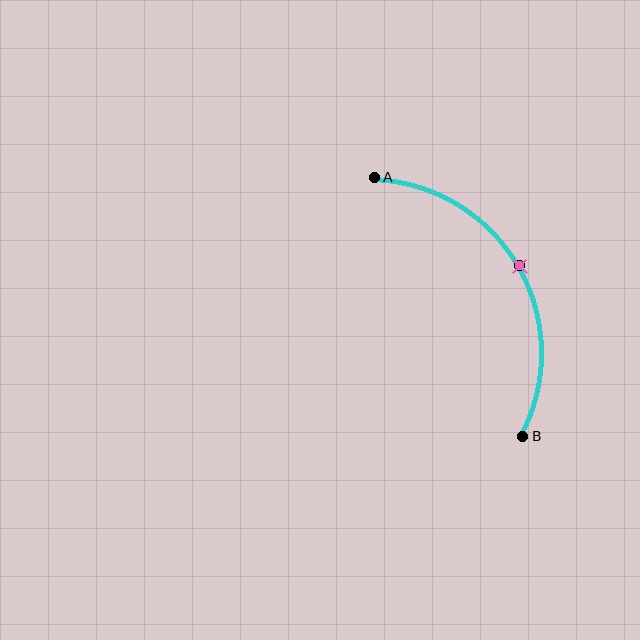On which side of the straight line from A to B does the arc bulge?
The arc bulges to the right of the straight line connecting A and B.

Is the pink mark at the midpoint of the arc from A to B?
Yes. The pink mark lies on the arc at equal arc-length from both A and B — it is the arc midpoint.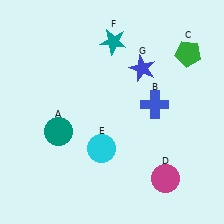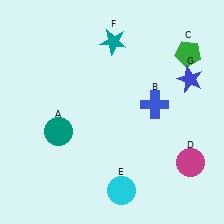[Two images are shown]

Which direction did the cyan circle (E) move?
The cyan circle (E) moved down.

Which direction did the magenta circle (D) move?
The magenta circle (D) moved right.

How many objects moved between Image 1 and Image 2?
3 objects moved between the two images.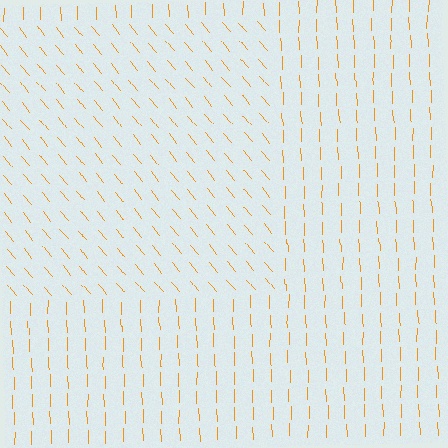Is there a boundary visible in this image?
Yes, there is a texture boundary formed by a change in line orientation.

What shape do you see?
I see a rectangle.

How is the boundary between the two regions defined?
The boundary is defined purely by a change in line orientation (approximately 38 degrees difference). All lines are the same color and thickness.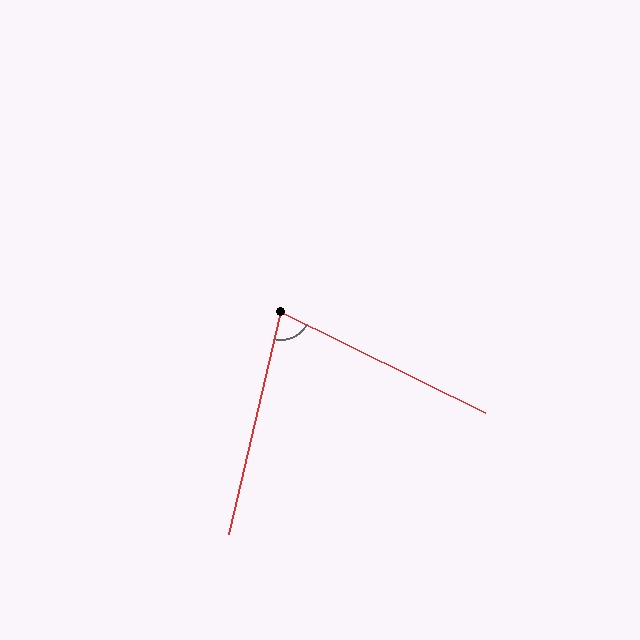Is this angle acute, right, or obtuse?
It is acute.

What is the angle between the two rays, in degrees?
Approximately 77 degrees.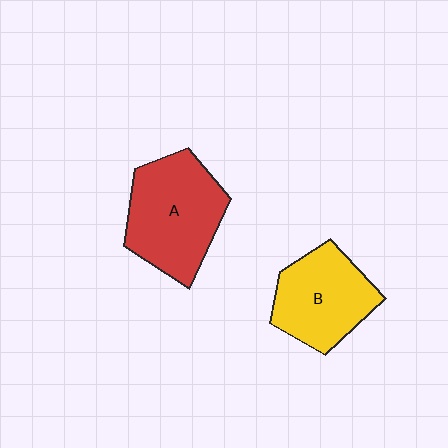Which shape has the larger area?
Shape A (red).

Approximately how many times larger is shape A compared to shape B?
Approximately 1.2 times.